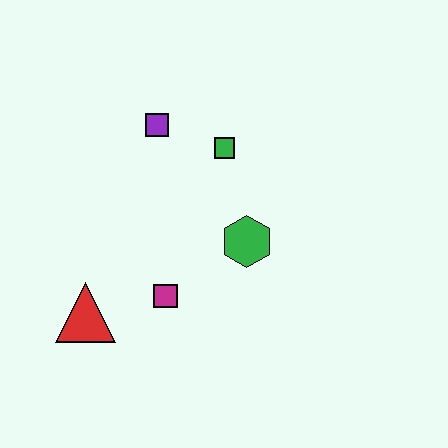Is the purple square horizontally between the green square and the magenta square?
No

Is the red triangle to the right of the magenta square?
No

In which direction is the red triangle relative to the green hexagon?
The red triangle is to the left of the green hexagon.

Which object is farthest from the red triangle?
The green square is farthest from the red triangle.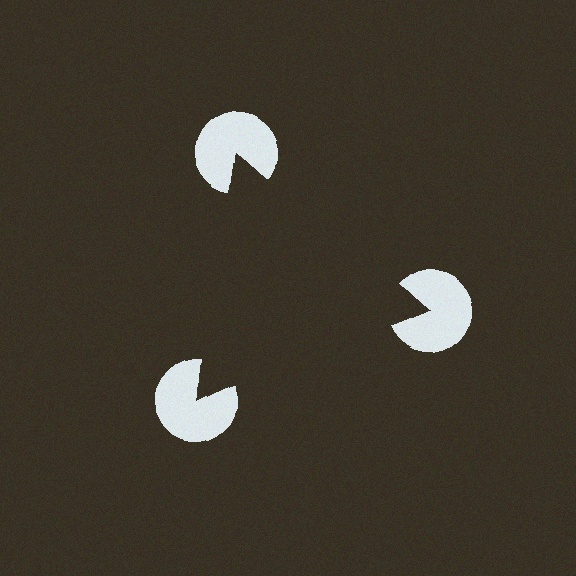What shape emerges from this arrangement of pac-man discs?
An illusory triangle — its edges are inferred from the aligned wedge cuts in the pac-man discs, not physically drawn.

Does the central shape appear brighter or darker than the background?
It typically appears slightly darker than the background, even though no actual brightness change is drawn.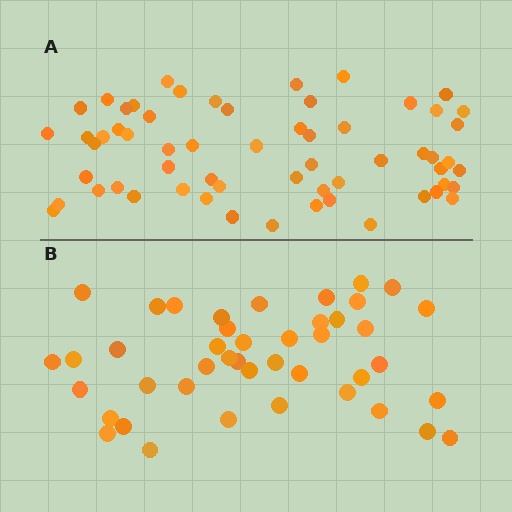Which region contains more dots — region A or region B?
Region A (the top region) has more dots.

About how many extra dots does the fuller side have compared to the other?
Region A has approximately 15 more dots than region B.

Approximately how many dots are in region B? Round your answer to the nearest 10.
About 40 dots. (The exact count is 43, which rounds to 40.)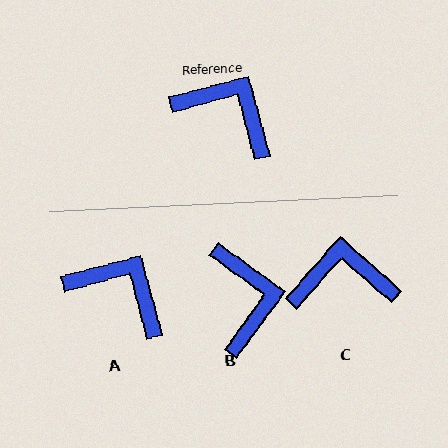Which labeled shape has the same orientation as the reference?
A.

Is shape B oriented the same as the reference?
No, it is off by about 51 degrees.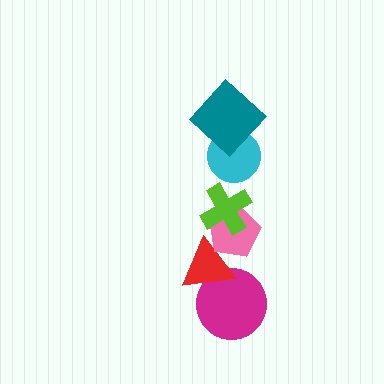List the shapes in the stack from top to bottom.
From top to bottom: the teal diamond, the cyan circle, the lime cross, the pink pentagon, the red triangle, the magenta circle.